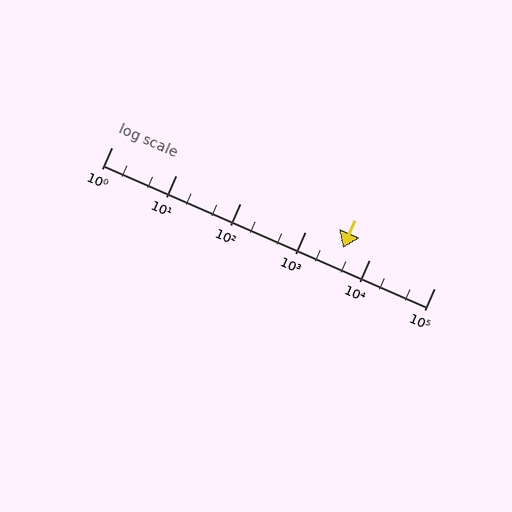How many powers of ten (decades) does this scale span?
The scale spans 5 decades, from 1 to 100000.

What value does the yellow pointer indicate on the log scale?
The pointer indicates approximately 3800.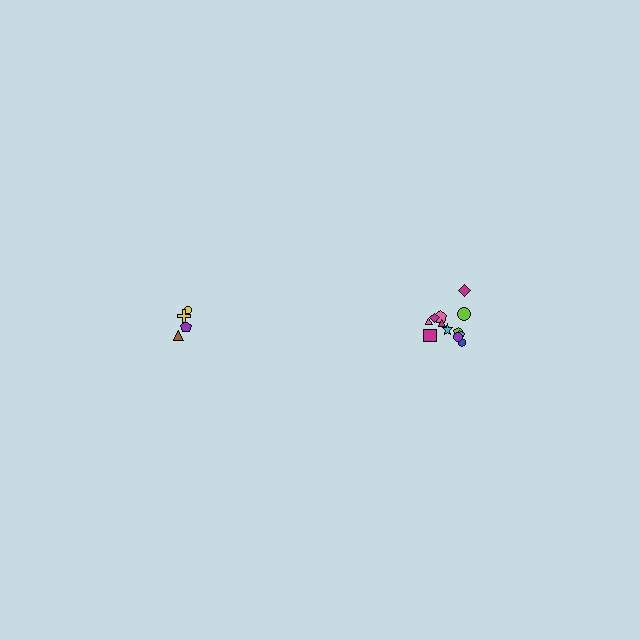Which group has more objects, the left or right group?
The right group.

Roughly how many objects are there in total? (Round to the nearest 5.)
Roughly 15 objects in total.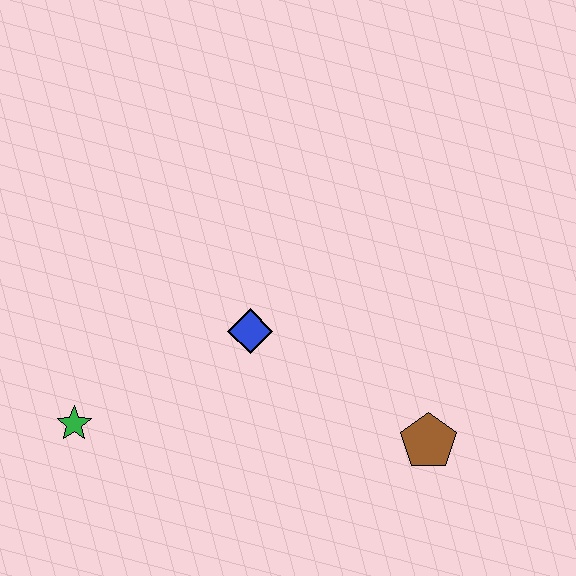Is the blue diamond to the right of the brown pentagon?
No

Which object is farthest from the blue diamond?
The brown pentagon is farthest from the blue diamond.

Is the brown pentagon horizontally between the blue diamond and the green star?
No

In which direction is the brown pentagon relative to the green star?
The brown pentagon is to the right of the green star.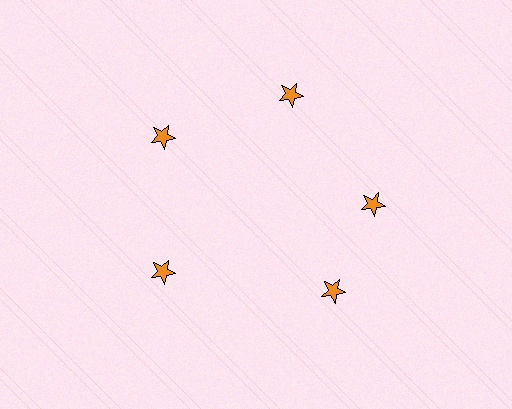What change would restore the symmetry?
The symmetry would be restored by rotating it back into even spacing with its neighbors so that all 5 stars sit at equal angles and equal distance from the center.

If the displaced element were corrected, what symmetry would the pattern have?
It would have 5-fold rotational symmetry — the pattern would map onto itself every 72 degrees.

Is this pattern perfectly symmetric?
No. The 5 orange stars are arranged in a ring, but one element near the 5 o'clock position is rotated out of alignment along the ring, breaking the 5-fold rotational symmetry.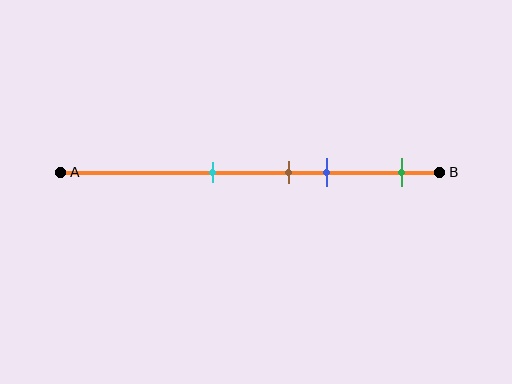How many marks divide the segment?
There are 4 marks dividing the segment.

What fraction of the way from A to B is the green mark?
The green mark is approximately 90% (0.9) of the way from A to B.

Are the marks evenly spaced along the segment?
No, the marks are not evenly spaced.